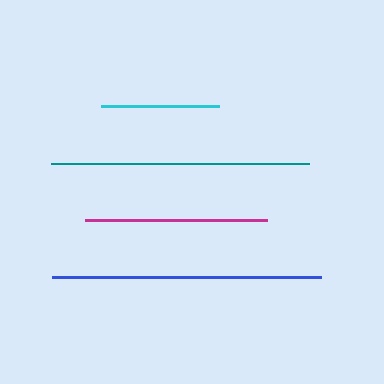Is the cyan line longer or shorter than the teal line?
The teal line is longer than the cyan line.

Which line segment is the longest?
The blue line is the longest at approximately 269 pixels.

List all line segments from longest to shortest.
From longest to shortest: blue, teal, magenta, cyan.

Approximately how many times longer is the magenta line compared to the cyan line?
The magenta line is approximately 1.5 times the length of the cyan line.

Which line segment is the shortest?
The cyan line is the shortest at approximately 118 pixels.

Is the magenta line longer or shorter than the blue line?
The blue line is longer than the magenta line.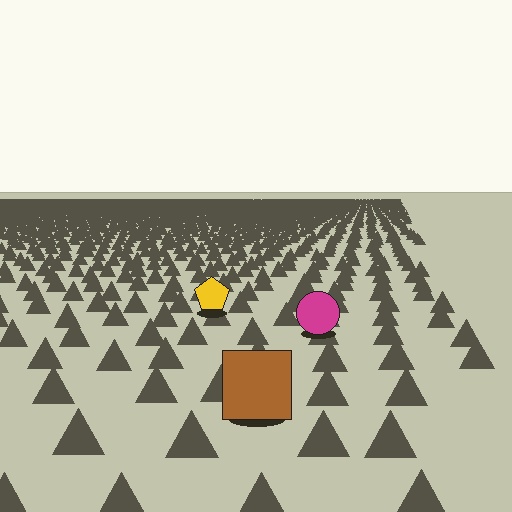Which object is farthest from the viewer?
The yellow pentagon is farthest from the viewer. It appears smaller and the ground texture around it is denser.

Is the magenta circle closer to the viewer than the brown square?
No. The brown square is closer — you can tell from the texture gradient: the ground texture is coarser near it.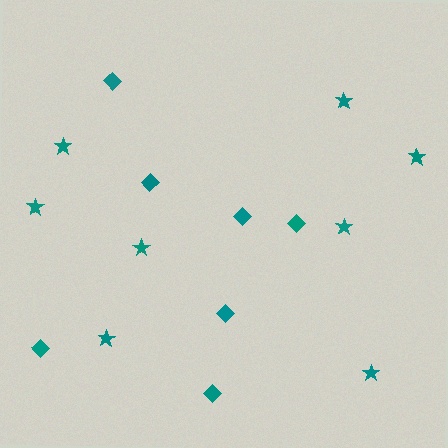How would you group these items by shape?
There are 2 groups: one group of diamonds (7) and one group of stars (8).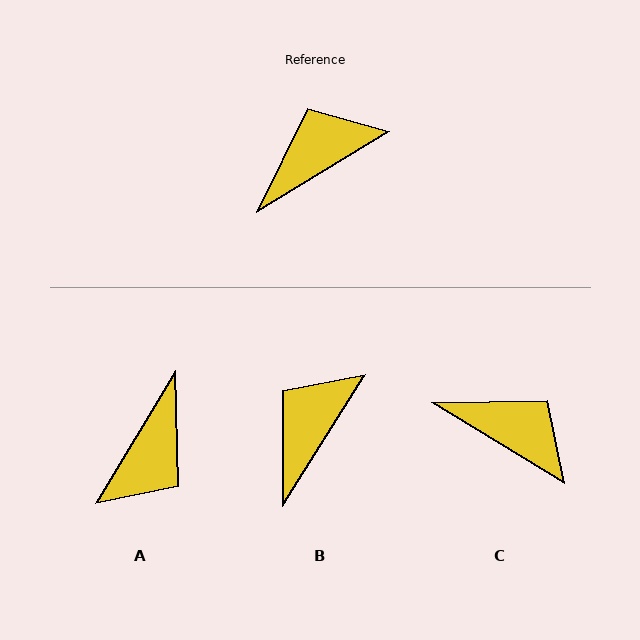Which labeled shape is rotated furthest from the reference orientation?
A, about 152 degrees away.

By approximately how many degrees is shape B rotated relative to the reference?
Approximately 26 degrees counter-clockwise.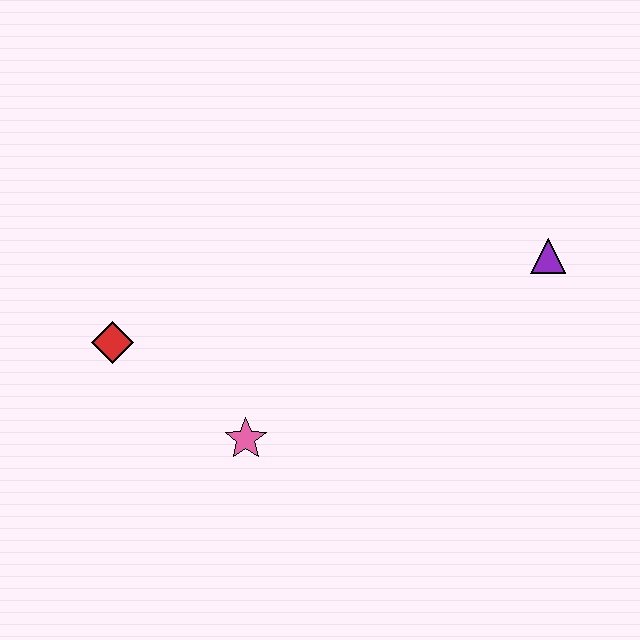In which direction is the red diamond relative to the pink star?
The red diamond is to the left of the pink star.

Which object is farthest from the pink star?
The purple triangle is farthest from the pink star.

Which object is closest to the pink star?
The red diamond is closest to the pink star.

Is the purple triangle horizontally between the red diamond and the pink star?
No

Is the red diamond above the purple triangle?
No